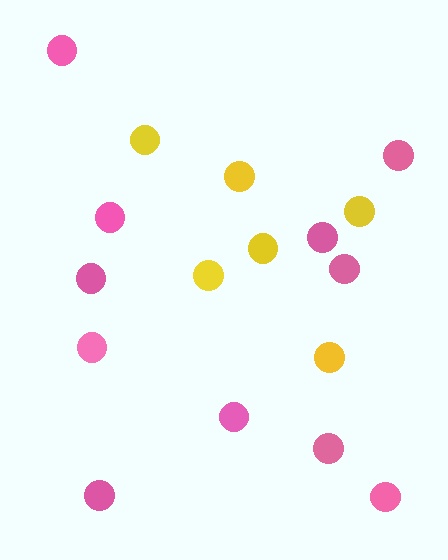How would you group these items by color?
There are 2 groups: one group of yellow circles (6) and one group of pink circles (11).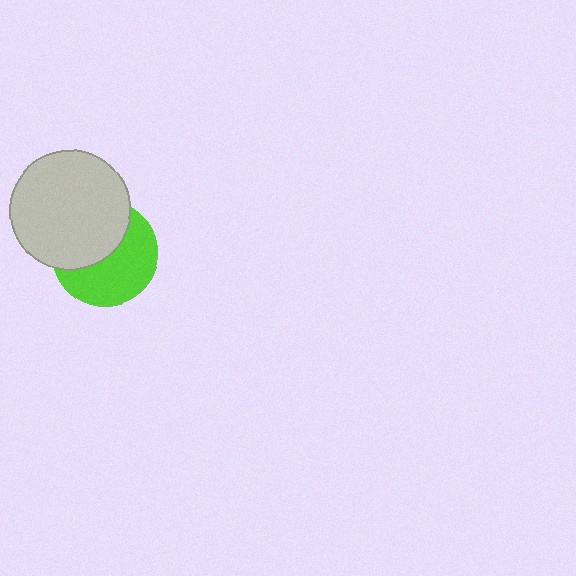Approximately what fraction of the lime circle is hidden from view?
Roughly 46% of the lime circle is hidden behind the light gray circle.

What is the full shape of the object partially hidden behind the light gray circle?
The partially hidden object is a lime circle.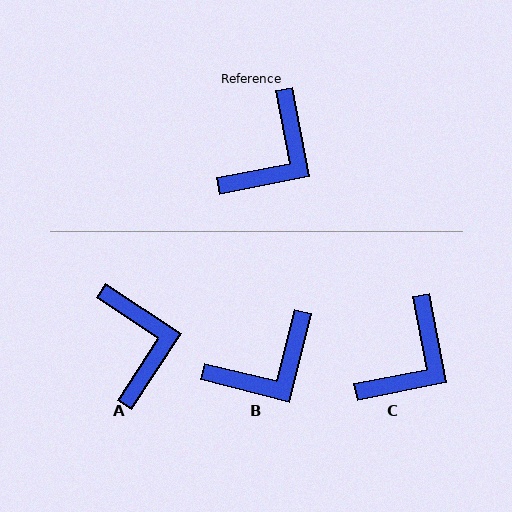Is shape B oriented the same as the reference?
No, it is off by about 25 degrees.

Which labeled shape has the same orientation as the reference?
C.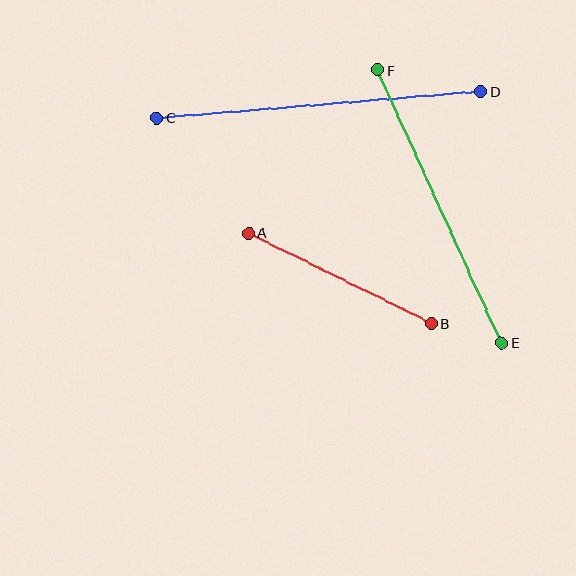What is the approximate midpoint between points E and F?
The midpoint is at approximately (439, 206) pixels.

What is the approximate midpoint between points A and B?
The midpoint is at approximately (340, 278) pixels.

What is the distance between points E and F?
The distance is approximately 299 pixels.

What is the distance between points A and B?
The distance is approximately 204 pixels.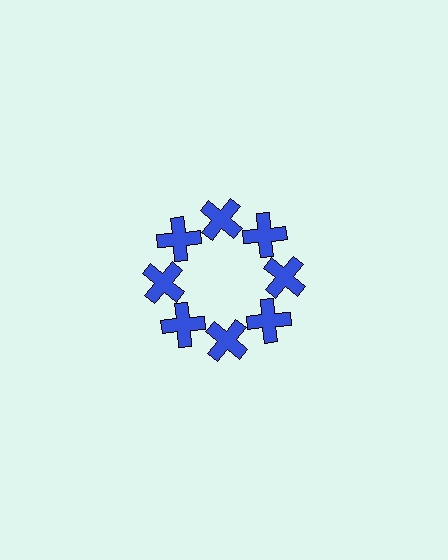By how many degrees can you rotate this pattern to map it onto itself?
The pattern maps onto itself every 45 degrees of rotation.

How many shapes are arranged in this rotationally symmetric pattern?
There are 8 shapes, arranged in 8 groups of 1.